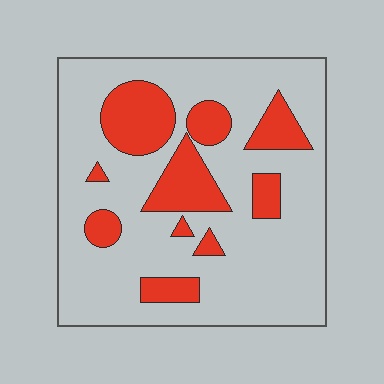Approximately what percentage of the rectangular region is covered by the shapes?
Approximately 25%.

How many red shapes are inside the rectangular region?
10.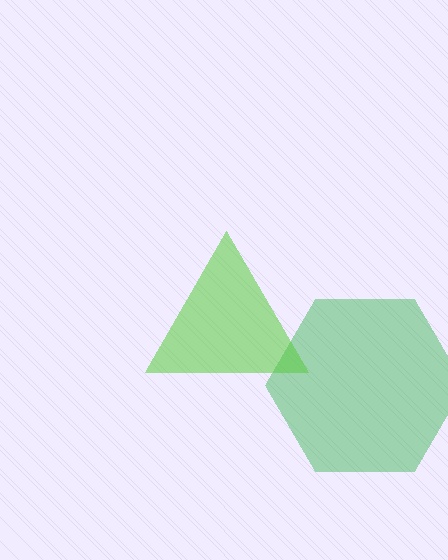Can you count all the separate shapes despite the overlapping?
Yes, there are 2 separate shapes.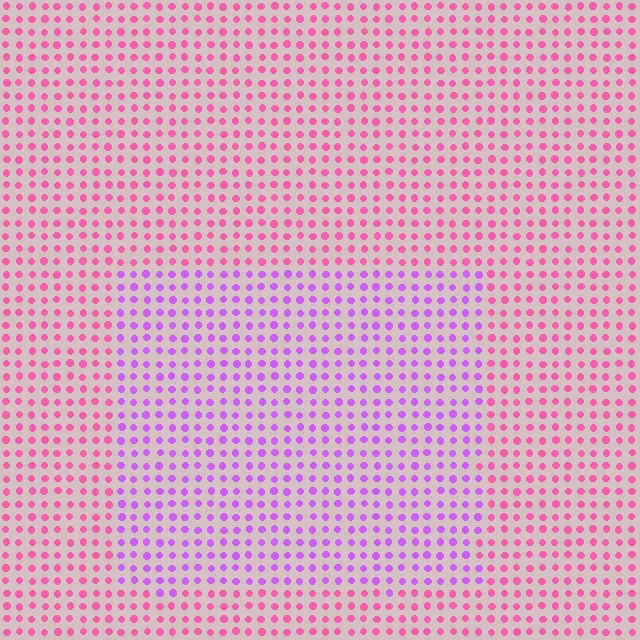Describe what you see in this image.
The image is filled with small pink elements in a uniform arrangement. A rectangle-shaped region is visible where the elements are tinted to a slightly different hue, forming a subtle color boundary.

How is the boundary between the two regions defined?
The boundary is defined purely by a slight shift in hue (about 45 degrees). Spacing, size, and orientation are identical on both sides.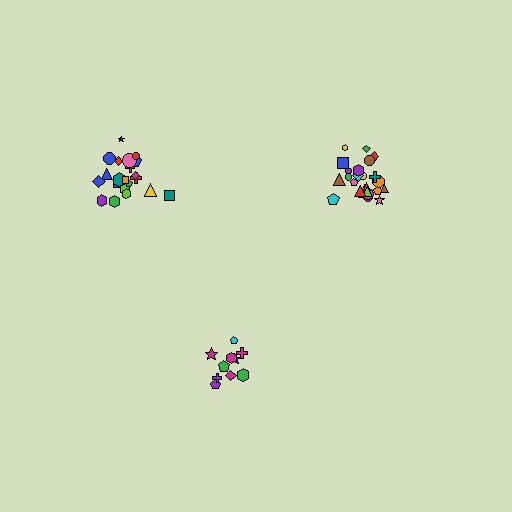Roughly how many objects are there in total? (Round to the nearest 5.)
Roughly 55 objects in total.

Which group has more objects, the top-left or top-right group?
The top-right group.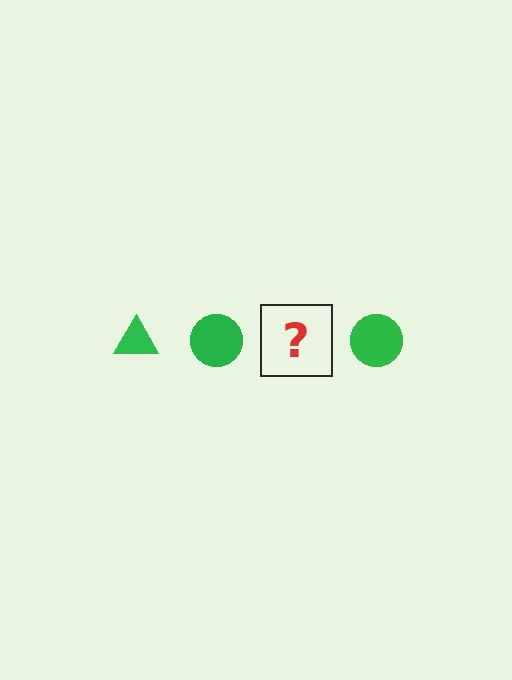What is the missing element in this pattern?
The missing element is a green triangle.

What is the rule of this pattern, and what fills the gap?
The rule is that the pattern cycles through triangle, circle shapes in green. The gap should be filled with a green triangle.